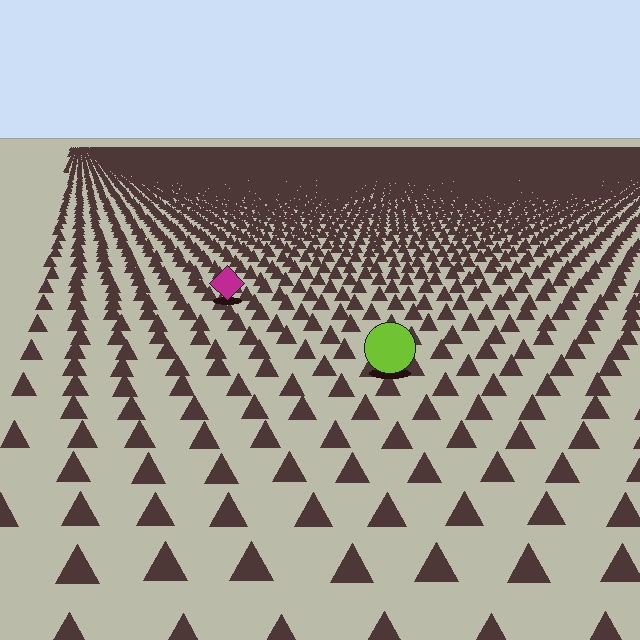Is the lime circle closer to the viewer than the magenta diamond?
Yes. The lime circle is closer — you can tell from the texture gradient: the ground texture is coarser near it.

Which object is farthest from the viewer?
The magenta diamond is farthest from the viewer. It appears smaller and the ground texture around it is denser.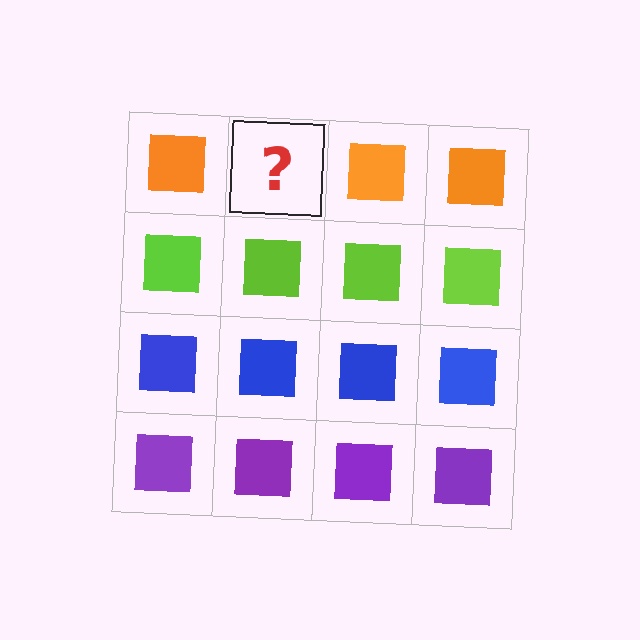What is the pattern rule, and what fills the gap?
The rule is that each row has a consistent color. The gap should be filled with an orange square.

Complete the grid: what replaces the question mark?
The question mark should be replaced with an orange square.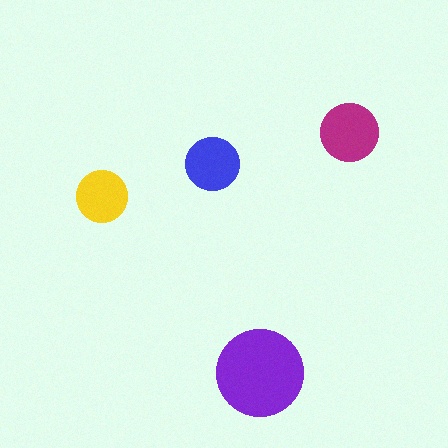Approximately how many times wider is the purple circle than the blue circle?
About 1.5 times wider.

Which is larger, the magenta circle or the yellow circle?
The magenta one.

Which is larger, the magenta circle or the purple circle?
The purple one.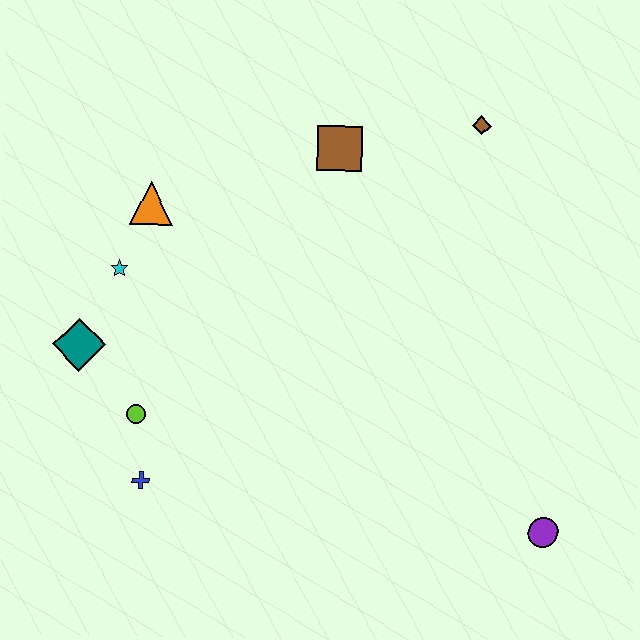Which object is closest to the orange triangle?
The cyan star is closest to the orange triangle.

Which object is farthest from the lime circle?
The brown diamond is farthest from the lime circle.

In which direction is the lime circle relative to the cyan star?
The lime circle is below the cyan star.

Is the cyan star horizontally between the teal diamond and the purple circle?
Yes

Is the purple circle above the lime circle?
No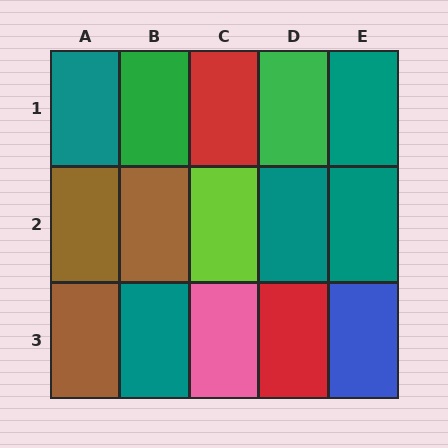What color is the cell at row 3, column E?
Blue.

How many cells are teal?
5 cells are teal.